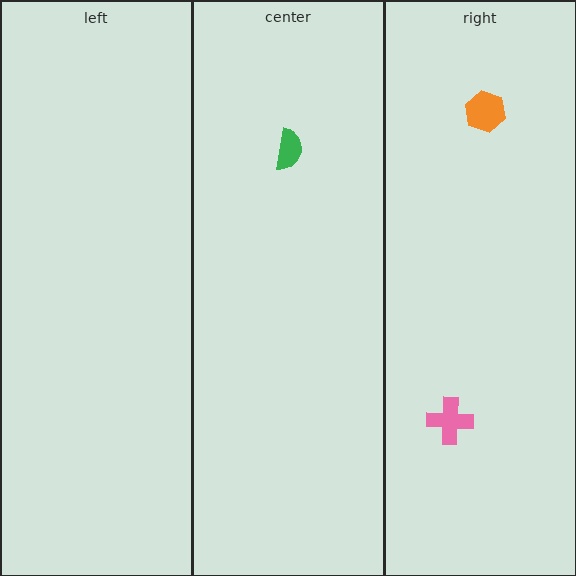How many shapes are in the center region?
1.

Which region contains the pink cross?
The right region.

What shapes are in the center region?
The green semicircle.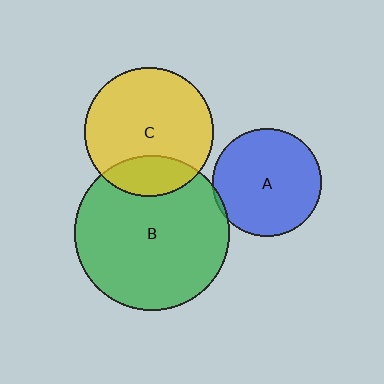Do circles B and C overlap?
Yes.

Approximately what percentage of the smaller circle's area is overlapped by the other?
Approximately 20%.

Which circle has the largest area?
Circle B (green).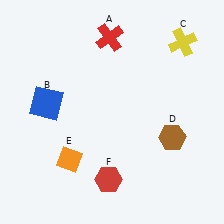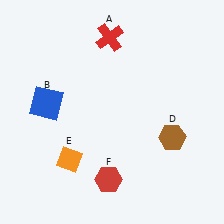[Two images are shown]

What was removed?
The yellow cross (C) was removed in Image 2.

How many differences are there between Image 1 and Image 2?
There is 1 difference between the two images.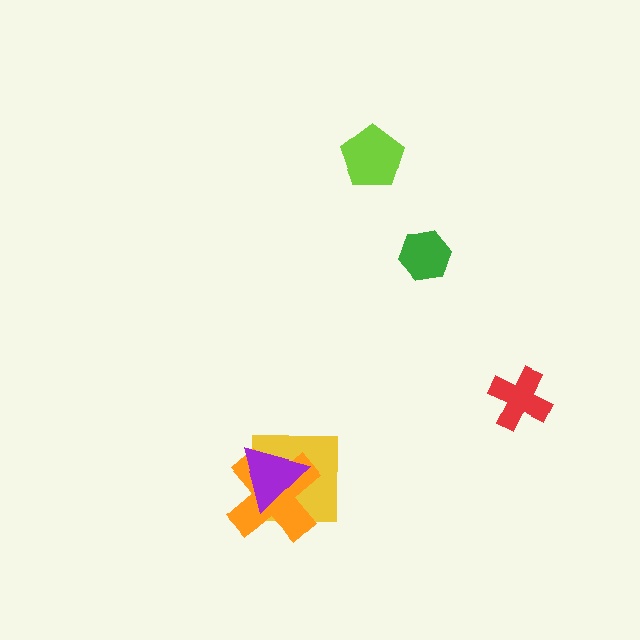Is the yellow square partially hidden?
Yes, it is partially covered by another shape.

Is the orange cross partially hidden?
Yes, it is partially covered by another shape.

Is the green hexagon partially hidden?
No, no other shape covers it.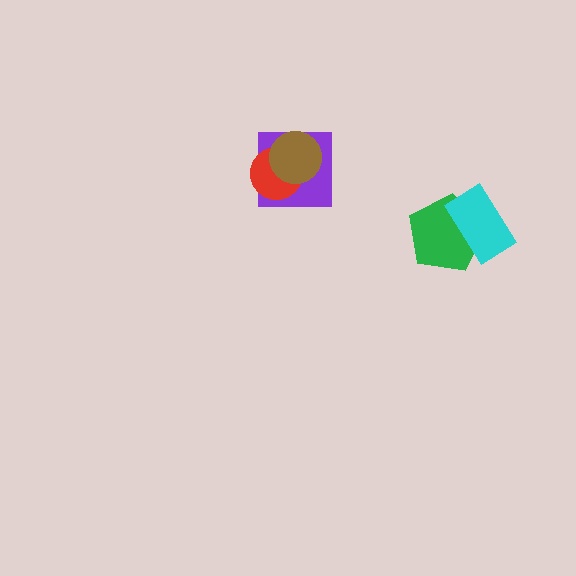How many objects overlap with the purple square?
2 objects overlap with the purple square.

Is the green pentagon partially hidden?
Yes, it is partially covered by another shape.